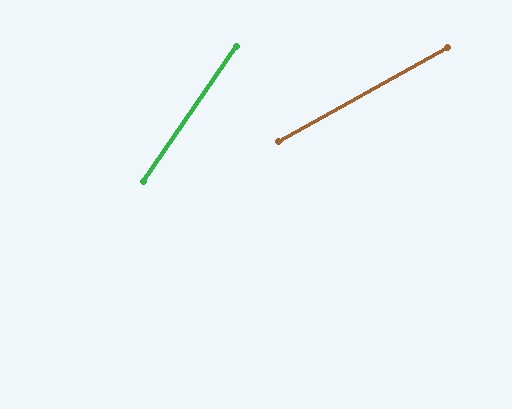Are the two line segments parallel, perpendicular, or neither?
Neither parallel nor perpendicular — they differ by about 26°.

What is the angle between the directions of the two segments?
Approximately 26 degrees.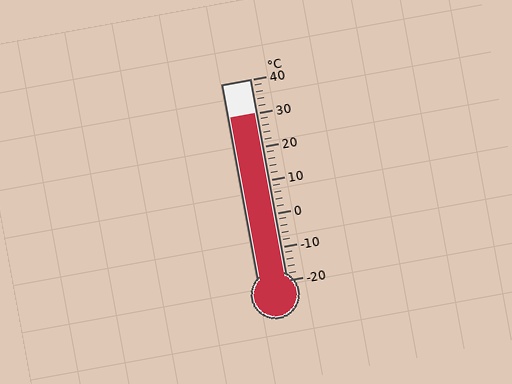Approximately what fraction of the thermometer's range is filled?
The thermometer is filled to approximately 85% of its range.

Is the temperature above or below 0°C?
The temperature is above 0°C.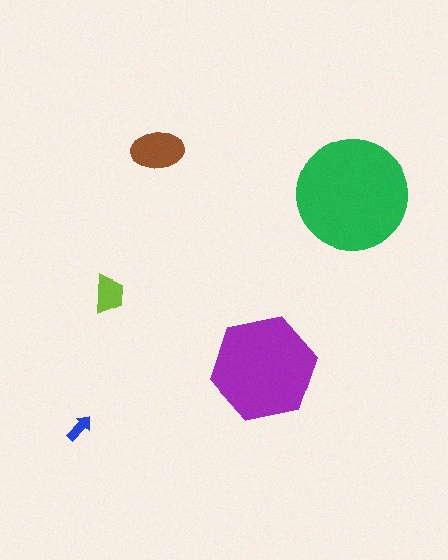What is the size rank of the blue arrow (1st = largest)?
5th.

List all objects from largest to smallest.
The green circle, the purple hexagon, the brown ellipse, the lime trapezoid, the blue arrow.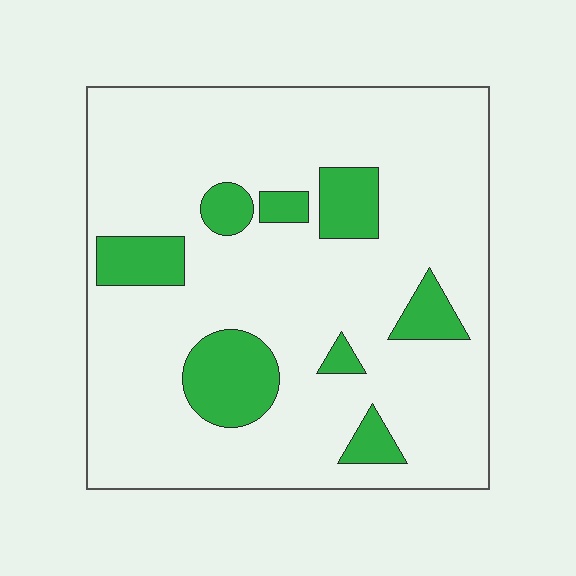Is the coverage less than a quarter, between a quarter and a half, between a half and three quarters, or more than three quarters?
Less than a quarter.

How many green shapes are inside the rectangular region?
8.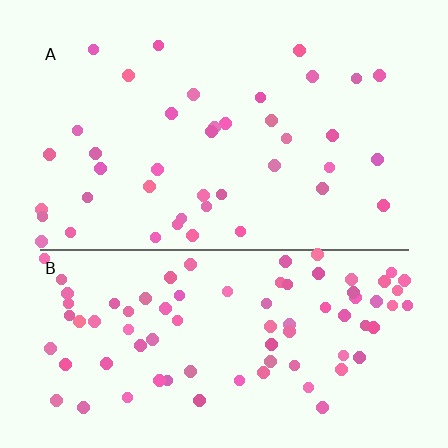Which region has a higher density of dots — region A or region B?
B (the bottom).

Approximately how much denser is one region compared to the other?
Approximately 2.1× — region B over region A.